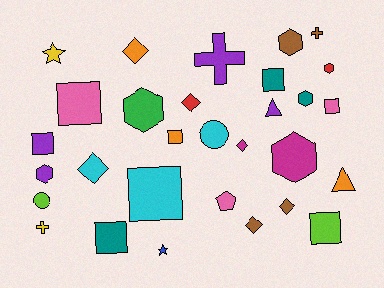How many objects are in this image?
There are 30 objects.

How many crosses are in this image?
There are 3 crosses.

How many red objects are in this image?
There are 2 red objects.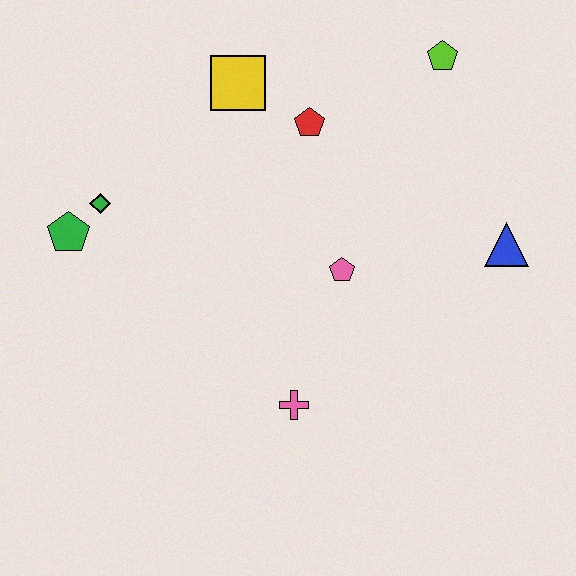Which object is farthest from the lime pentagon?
The green pentagon is farthest from the lime pentagon.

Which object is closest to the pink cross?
The pink pentagon is closest to the pink cross.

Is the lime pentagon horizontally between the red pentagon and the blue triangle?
Yes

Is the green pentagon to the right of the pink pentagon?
No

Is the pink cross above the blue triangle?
No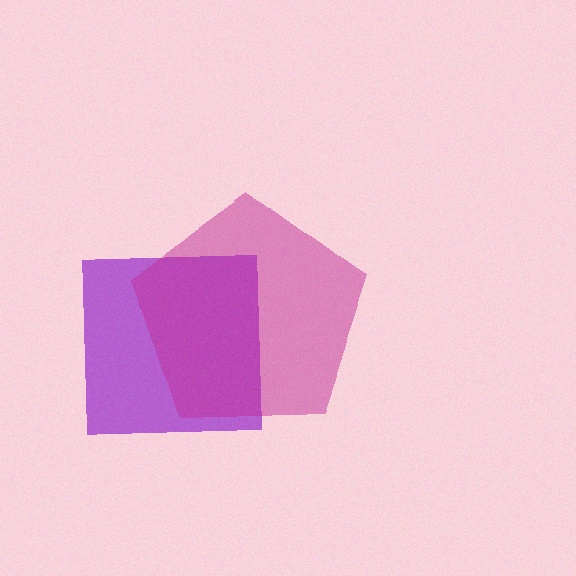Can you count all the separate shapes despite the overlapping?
Yes, there are 2 separate shapes.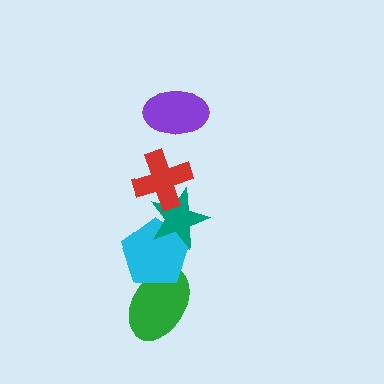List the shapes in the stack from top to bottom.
From top to bottom: the purple ellipse, the red cross, the teal star, the cyan pentagon, the green ellipse.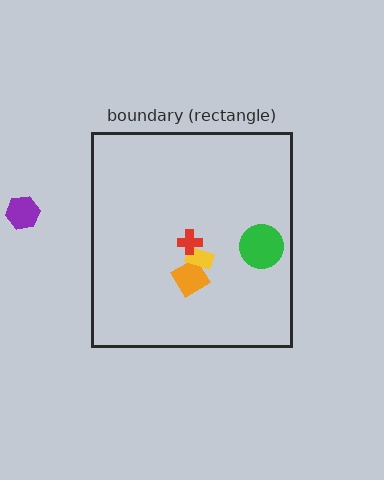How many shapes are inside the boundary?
4 inside, 1 outside.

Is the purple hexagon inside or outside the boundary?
Outside.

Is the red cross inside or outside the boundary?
Inside.